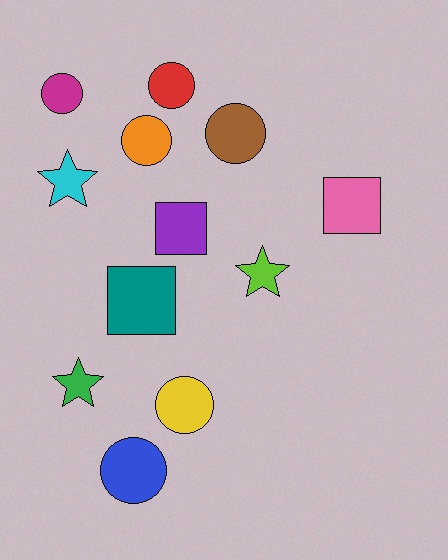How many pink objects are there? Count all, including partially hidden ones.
There is 1 pink object.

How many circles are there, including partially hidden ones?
There are 6 circles.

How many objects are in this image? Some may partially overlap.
There are 12 objects.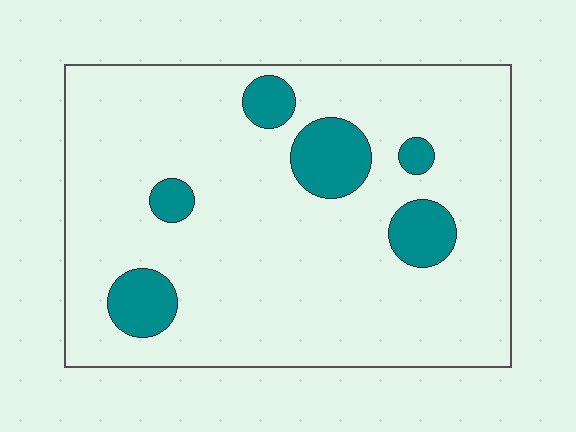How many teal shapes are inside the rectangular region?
6.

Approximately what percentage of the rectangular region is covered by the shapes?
Approximately 15%.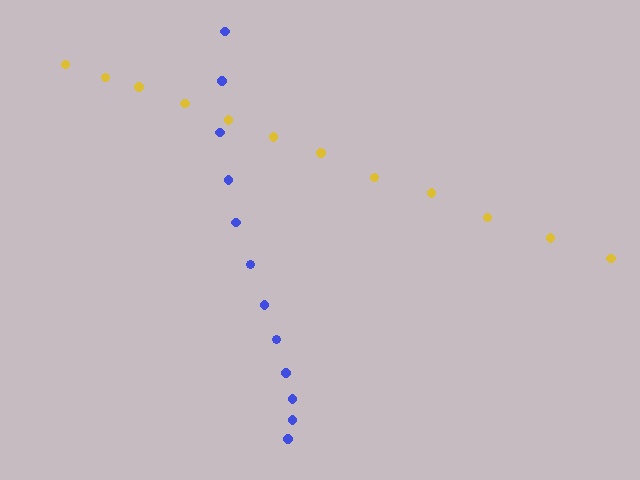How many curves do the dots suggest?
There are 2 distinct paths.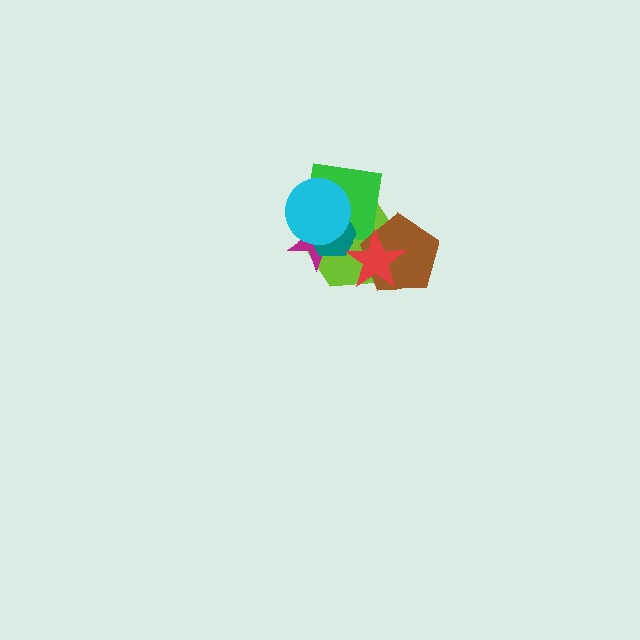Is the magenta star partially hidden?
Yes, it is partially covered by another shape.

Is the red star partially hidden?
No, no other shape covers it.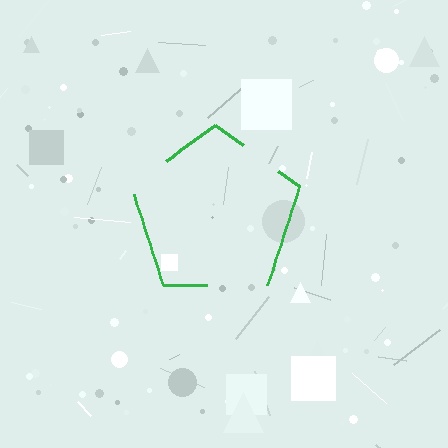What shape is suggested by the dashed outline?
The dashed outline suggests a pentagon.